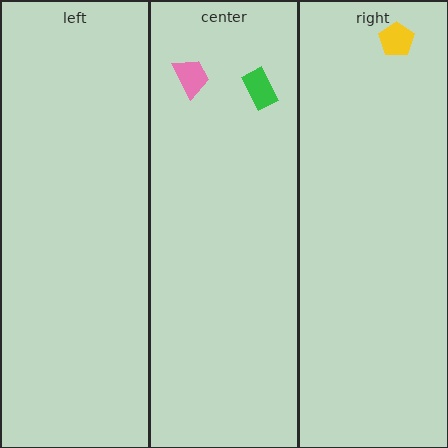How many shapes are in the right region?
1.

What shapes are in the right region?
The yellow pentagon.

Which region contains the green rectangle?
The center region.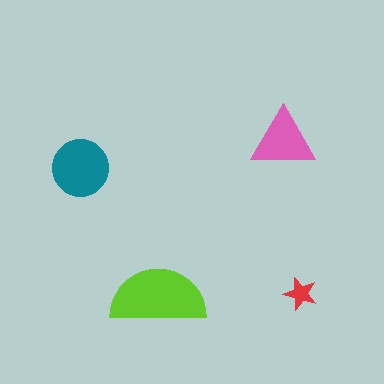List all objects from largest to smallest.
The lime semicircle, the teal circle, the pink triangle, the red star.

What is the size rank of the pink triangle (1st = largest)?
3rd.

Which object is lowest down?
The red star is bottommost.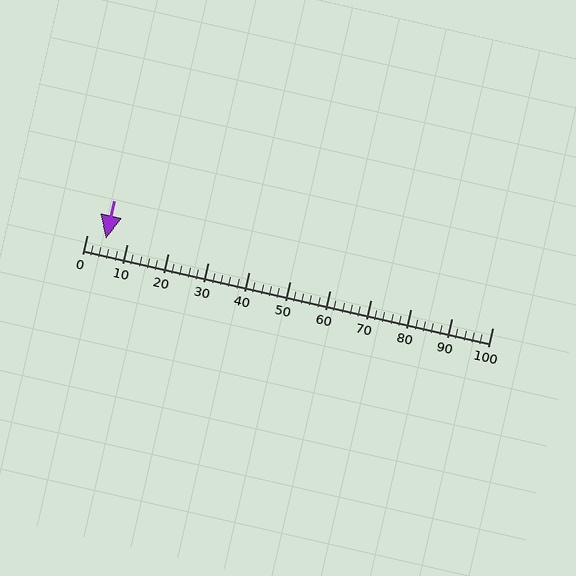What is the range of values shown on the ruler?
The ruler shows values from 0 to 100.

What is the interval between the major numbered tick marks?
The major tick marks are spaced 10 units apart.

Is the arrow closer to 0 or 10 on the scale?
The arrow is closer to 0.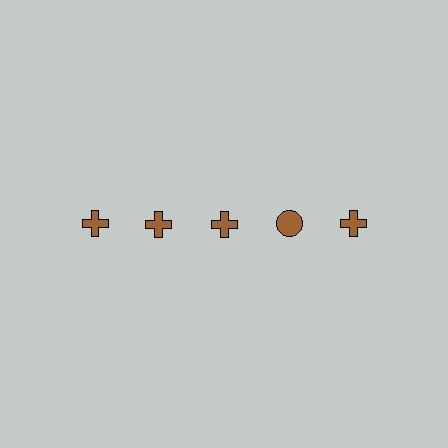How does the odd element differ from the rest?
It has a different shape: circle instead of cross.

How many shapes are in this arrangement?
There are 5 shapes arranged in a grid pattern.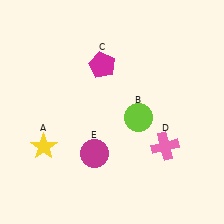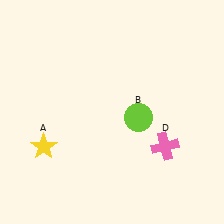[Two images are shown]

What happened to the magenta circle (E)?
The magenta circle (E) was removed in Image 2. It was in the bottom-left area of Image 1.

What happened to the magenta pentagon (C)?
The magenta pentagon (C) was removed in Image 2. It was in the top-left area of Image 1.